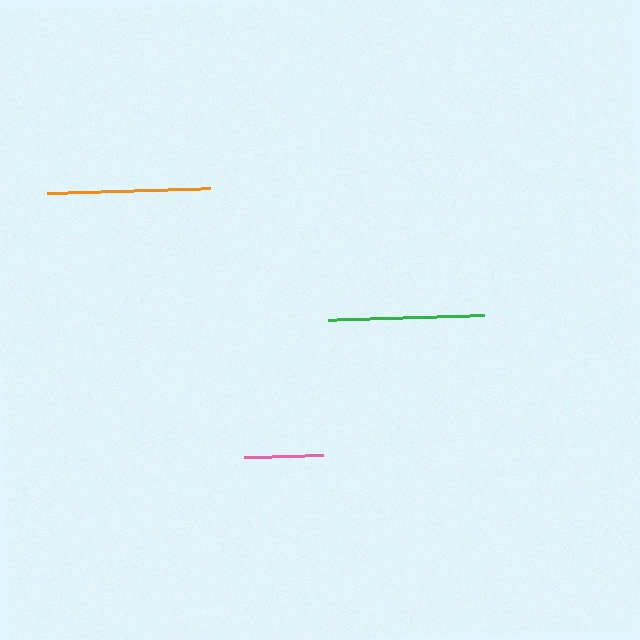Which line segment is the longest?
The orange line is the longest at approximately 163 pixels.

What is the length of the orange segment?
The orange segment is approximately 163 pixels long.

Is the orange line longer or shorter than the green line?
The orange line is longer than the green line.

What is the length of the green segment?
The green segment is approximately 156 pixels long.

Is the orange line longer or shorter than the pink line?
The orange line is longer than the pink line.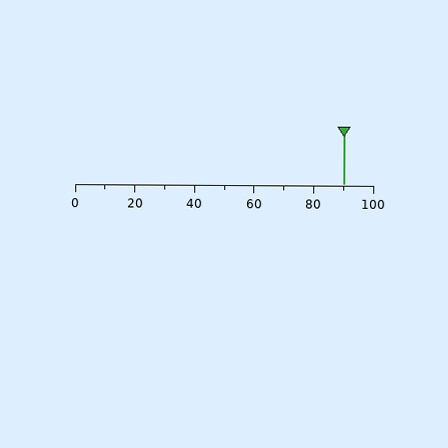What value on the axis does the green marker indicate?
The marker indicates approximately 90.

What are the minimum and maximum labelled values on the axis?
The axis runs from 0 to 100.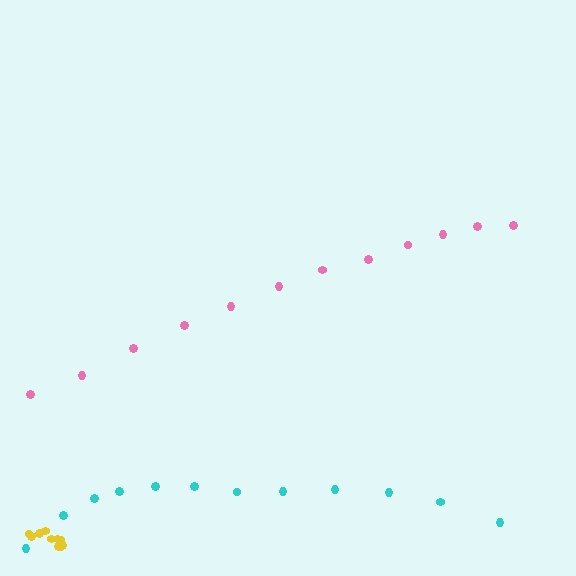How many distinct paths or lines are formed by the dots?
There are 3 distinct paths.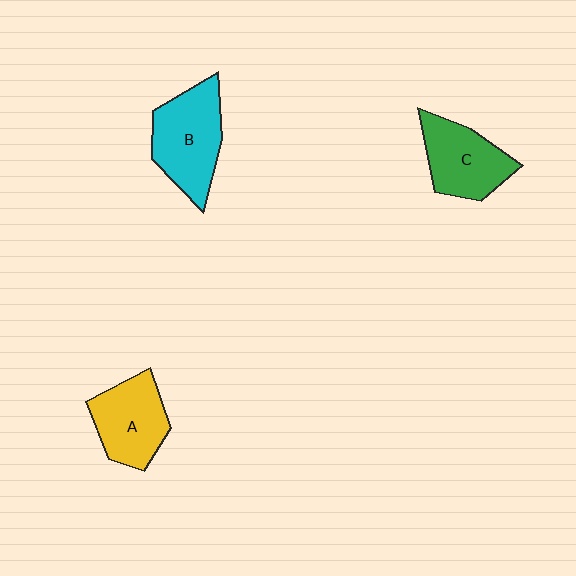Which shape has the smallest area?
Shape A (yellow).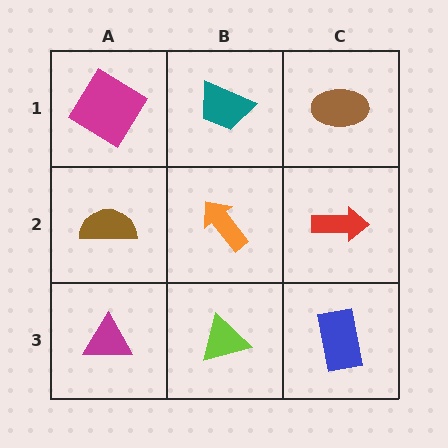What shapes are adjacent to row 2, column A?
A magenta diamond (row 1, column A), a magenta triangle (row 3, column A), an orange arrow (row 2, column B).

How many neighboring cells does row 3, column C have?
2.